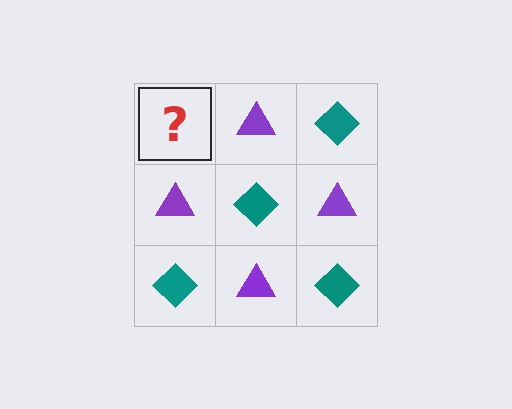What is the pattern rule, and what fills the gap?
The rule is that it alternates teal diamond and purple triangle in a checkerboard pattern. The gap should be filled with a teal diamond.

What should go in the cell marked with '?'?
The missing cell should contain a teal diamond.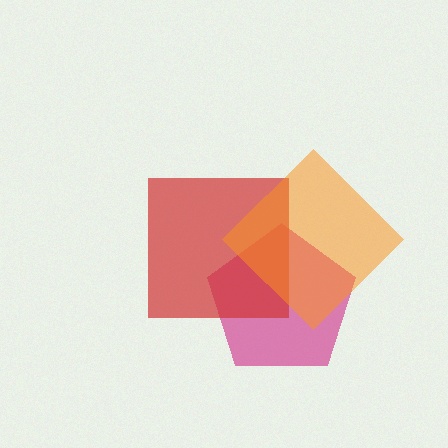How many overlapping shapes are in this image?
There are 3 overlapping shapes in the image.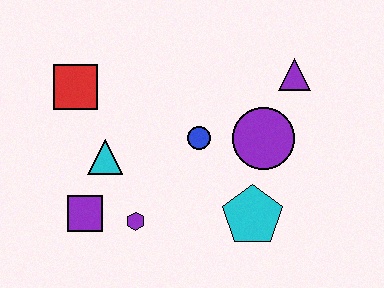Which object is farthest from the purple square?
The purple triangle is farthest from the purple square.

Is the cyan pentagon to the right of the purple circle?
No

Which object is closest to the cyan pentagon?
The purple circle is closest to the cyan pentagon.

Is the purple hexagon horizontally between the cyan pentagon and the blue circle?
No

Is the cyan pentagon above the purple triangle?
No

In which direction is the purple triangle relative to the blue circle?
The purple triangle is to the right of the blue circle.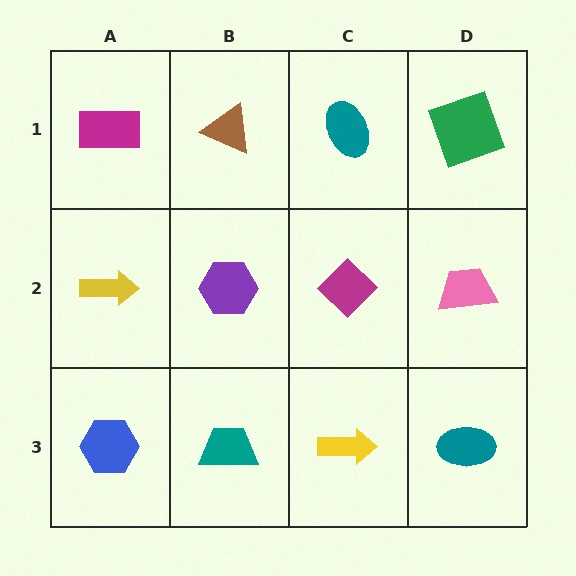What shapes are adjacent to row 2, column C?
A teal ellipse (row 1, column C), a yellow arrow (row 3, column C), a purple hexagon (row 2, column B), a pink trapezoid (row 2, column D).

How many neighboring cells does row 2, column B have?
4.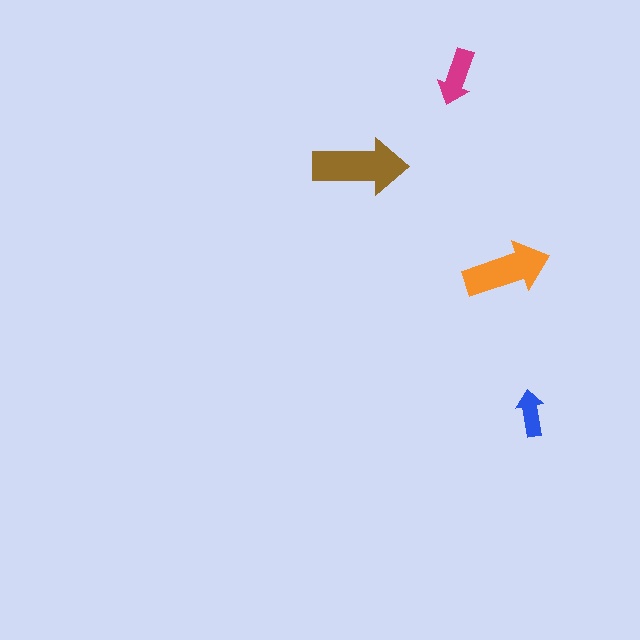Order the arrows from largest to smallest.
the brown one, the orange one, the magenta one, the blue one.